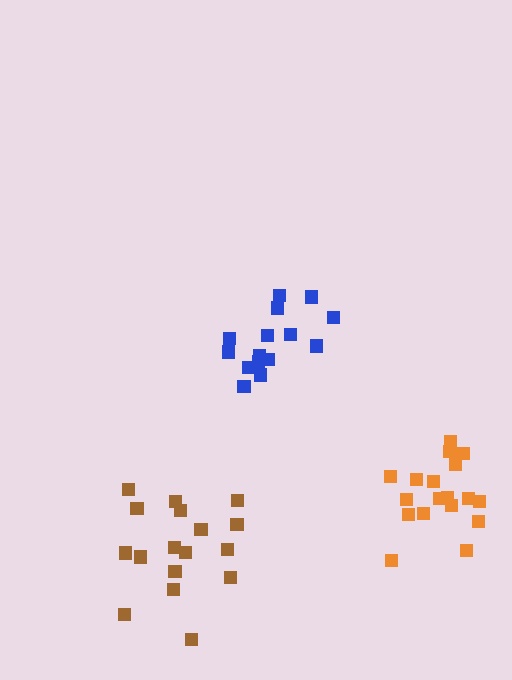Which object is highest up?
The blue cluster is topmost.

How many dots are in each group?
Group 1: 17 dots, Group 2: 15 dots, Group 3: 18 dots (50 total).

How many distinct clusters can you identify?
There are 3 distinct clusters.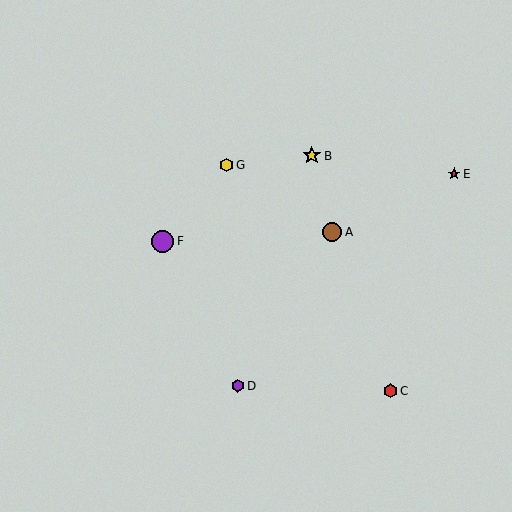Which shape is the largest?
The purple circle (labeled F) is the largest.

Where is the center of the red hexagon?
The center of the red hexagon is at (391, 391).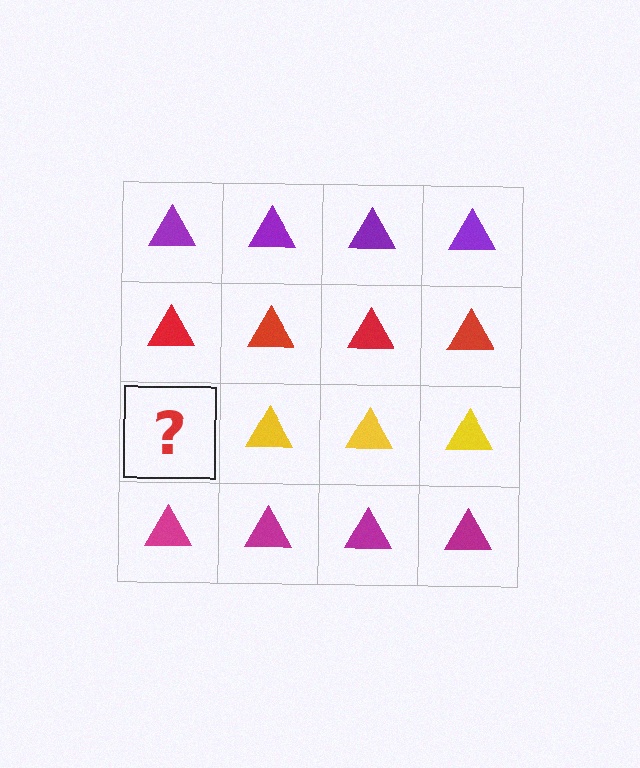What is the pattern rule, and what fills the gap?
The rule is that each row has a consistent color. The gap should be filled with a yellow triangle.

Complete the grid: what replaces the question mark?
The question mark should be replaced with a yellow triangle.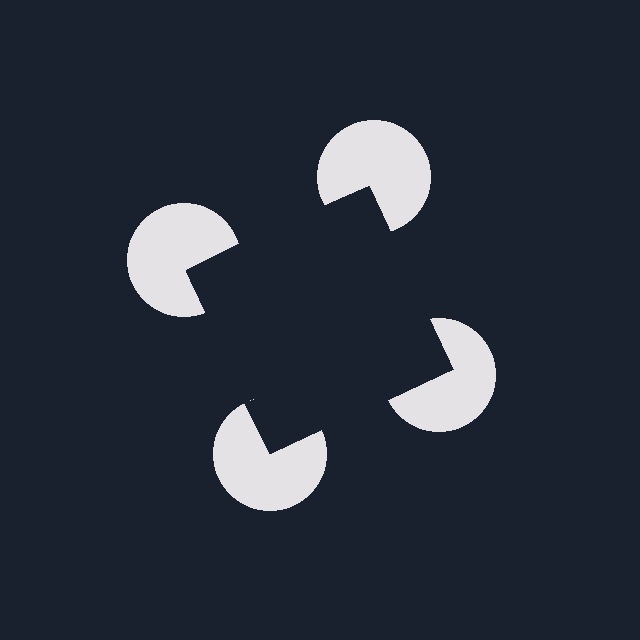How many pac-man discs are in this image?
There are 4 — one at each vertex of the illusory square.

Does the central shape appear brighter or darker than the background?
It typically appears slightly darker than the background, even though no actual brightness change is drawn.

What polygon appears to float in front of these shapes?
An illusory square — its edges are inferred from the aligned wedge cuts in the pac-man discs, not physically drawn.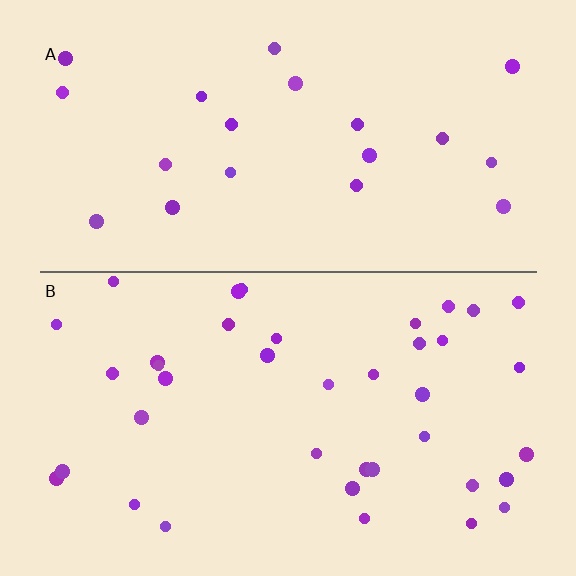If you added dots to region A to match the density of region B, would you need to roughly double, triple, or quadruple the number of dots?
Approximately double.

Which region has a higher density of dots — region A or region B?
B (the bottom).